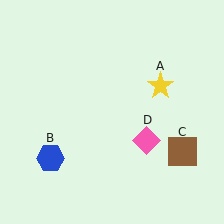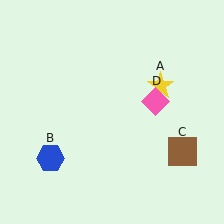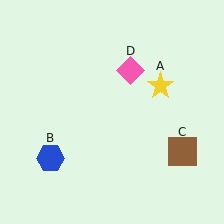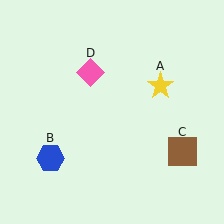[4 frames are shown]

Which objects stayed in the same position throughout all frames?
Yellow star (object A) and blue hexagon (object B) and brown square (object C) remained stationary.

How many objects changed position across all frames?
1 object changed position: pink diamond (object D).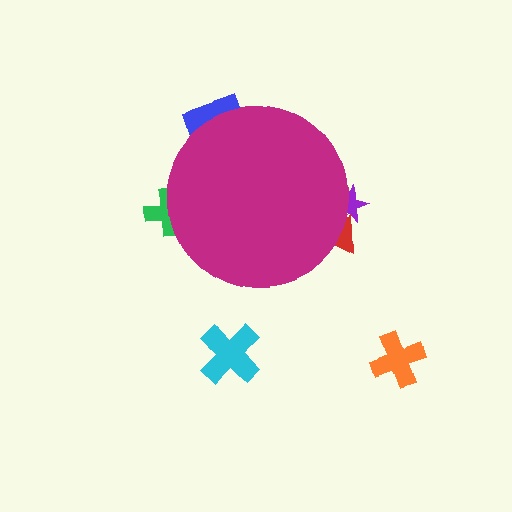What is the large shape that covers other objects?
A magenta circle.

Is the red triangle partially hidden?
Yes, the red triangle is partially hidden behind the magenta circle.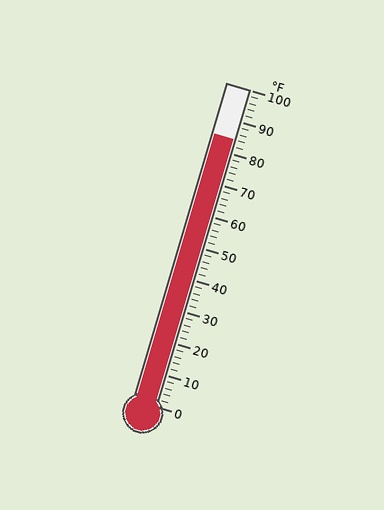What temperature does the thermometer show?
The thermometer shows approximately 84°F.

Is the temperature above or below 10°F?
The temperature is above 10°F.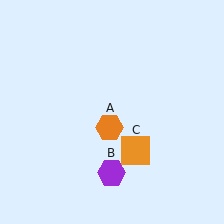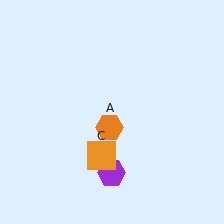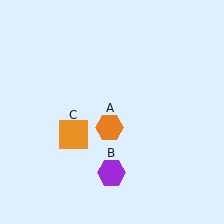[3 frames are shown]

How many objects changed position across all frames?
1 object changed position: orange square (object C).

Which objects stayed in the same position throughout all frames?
Orange hexagon (object A) and purple hexagon (object B) remained stationary.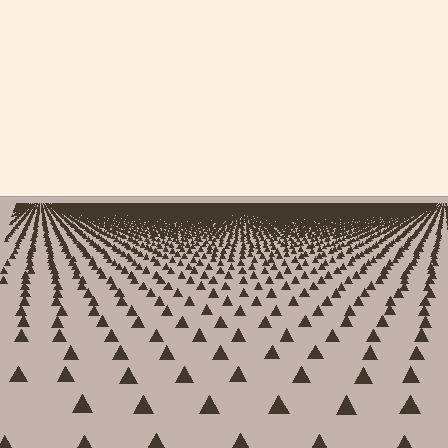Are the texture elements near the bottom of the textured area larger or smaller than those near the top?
Larger. Near the bottom, elements are closer to the viewer and appear at a bigger on-screen size.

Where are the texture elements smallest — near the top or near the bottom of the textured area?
Near the top.